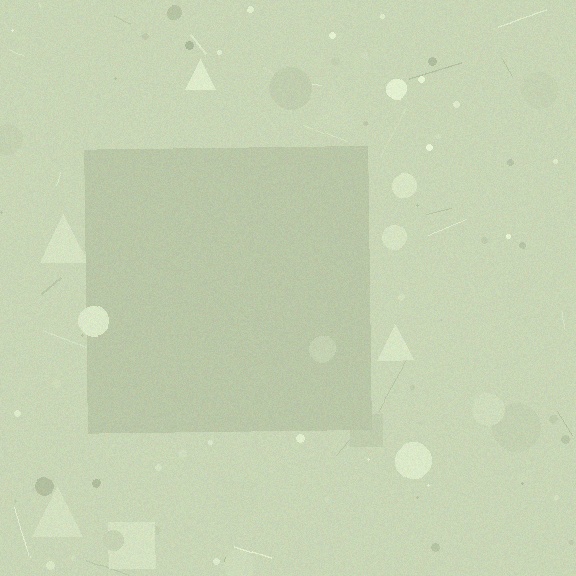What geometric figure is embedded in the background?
A square is embedded in the background.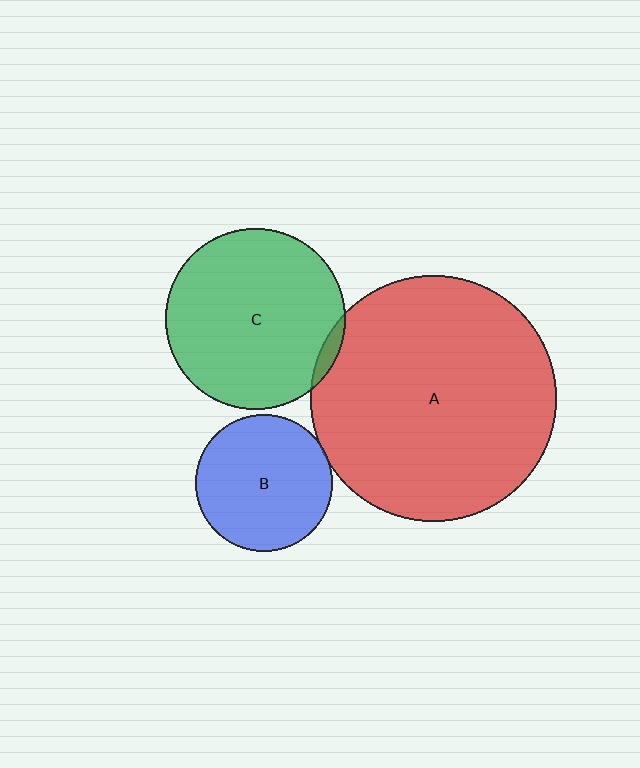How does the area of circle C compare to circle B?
Approximately 1.7 times.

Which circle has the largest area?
Circle A (red).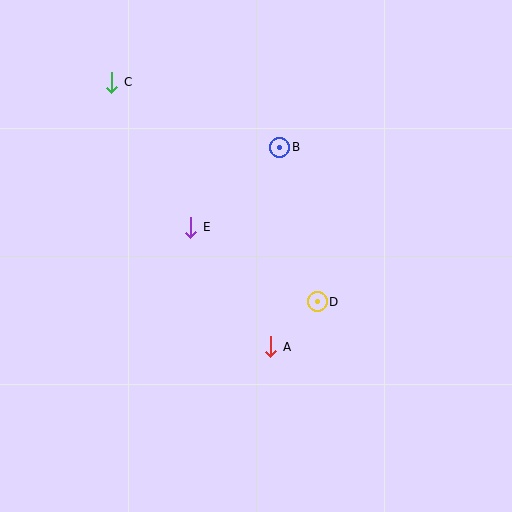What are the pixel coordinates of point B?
Point B is at (280, 147).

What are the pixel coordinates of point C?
Point C is at (112, 82).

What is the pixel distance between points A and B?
The distance between A and B is 200 pixels.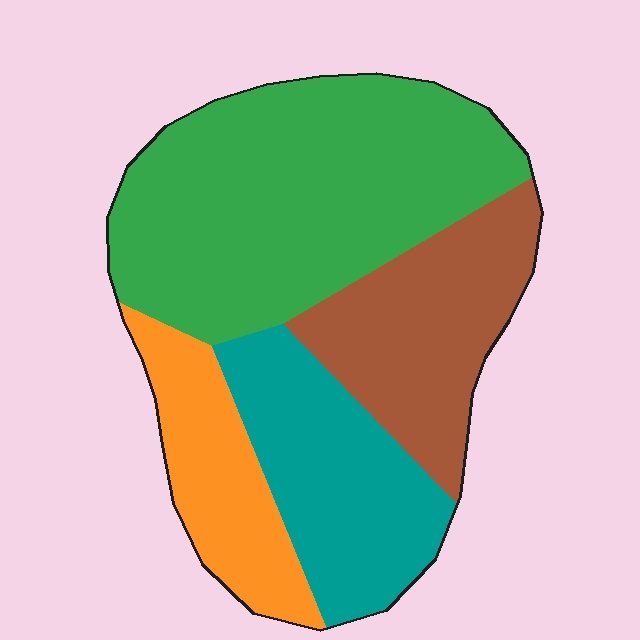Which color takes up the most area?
Green, at roughly 45%.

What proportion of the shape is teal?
Teal takes up about one fifth (1/5) of the shape.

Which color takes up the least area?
Orange, at roughly 15%.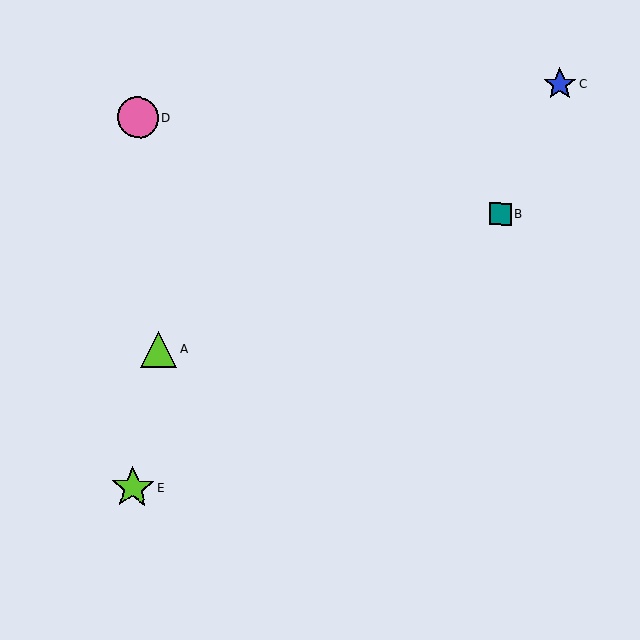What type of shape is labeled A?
Shape A is a lime triangle.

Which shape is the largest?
The lime star (labeled E) is the largest.